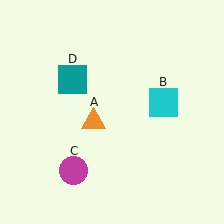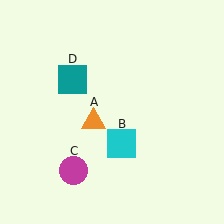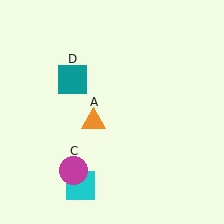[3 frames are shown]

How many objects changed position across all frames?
1 object changed position: cyan square (object B).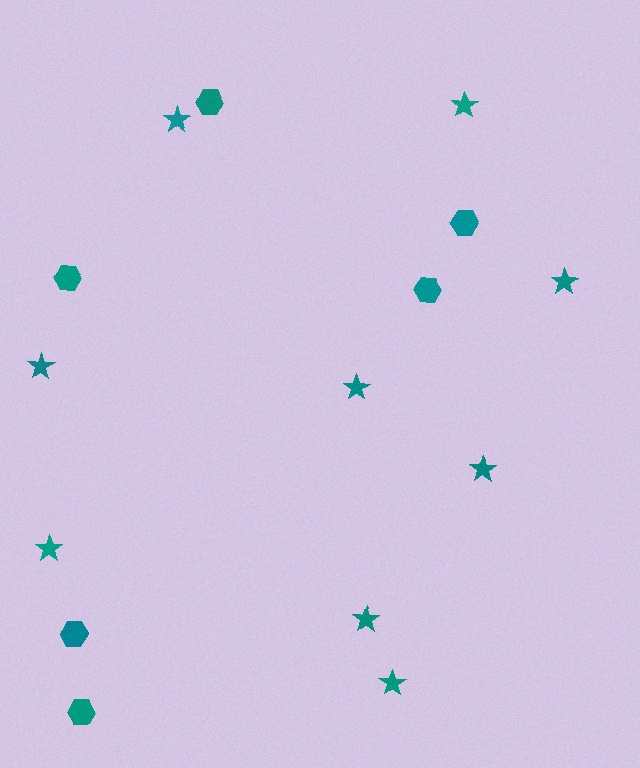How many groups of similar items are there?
There are 2 groups: one group of stars (9) and one group of hexagons (6).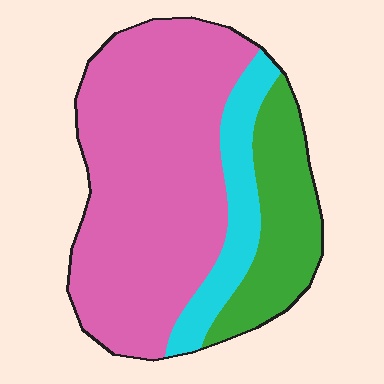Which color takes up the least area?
Cyan, at roughly 15%.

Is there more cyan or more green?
Green.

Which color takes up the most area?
Pink, at roughly 65%.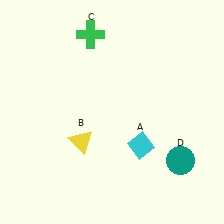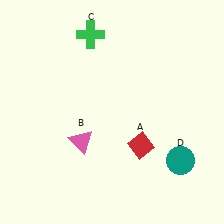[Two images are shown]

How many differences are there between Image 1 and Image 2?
There are 2 differences between the two images.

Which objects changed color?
A changed from cyan to red. B changed from yellow to pink.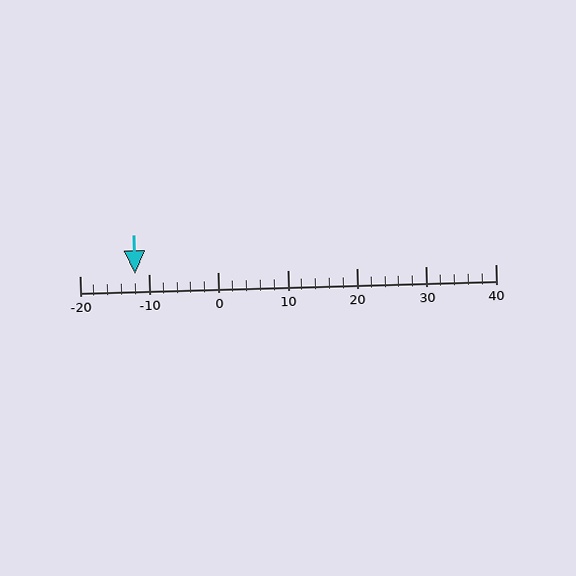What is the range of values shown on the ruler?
The ruler shows values from -20 to 40.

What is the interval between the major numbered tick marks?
The major tick marks are spaced 10 units apart.